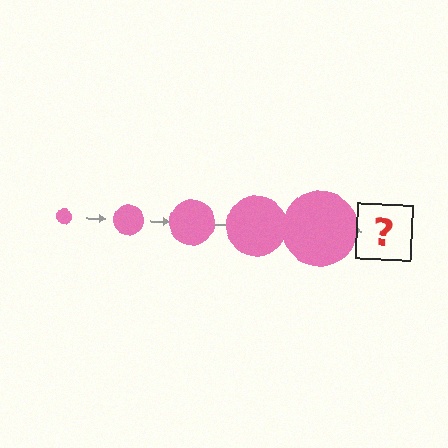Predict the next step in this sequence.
The next step is a pink circle, larger than the previous one.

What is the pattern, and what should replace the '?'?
The pattern is that the circle gets progressively larger each step. The '?' should be a pink circle, larger than the previous one.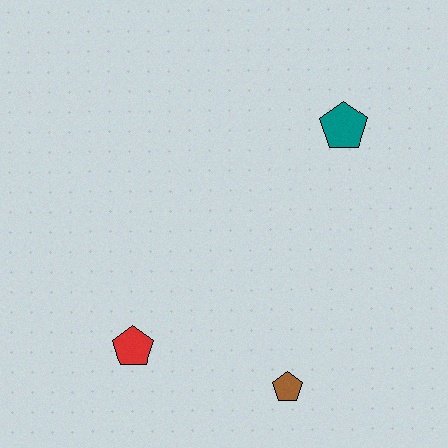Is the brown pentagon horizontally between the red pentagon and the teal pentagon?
Yes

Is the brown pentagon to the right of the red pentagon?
Yes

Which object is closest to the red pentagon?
The brown pentagon is closest to the red pentagon.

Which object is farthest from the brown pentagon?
The teal pentagon is farthest from the brown pentagon.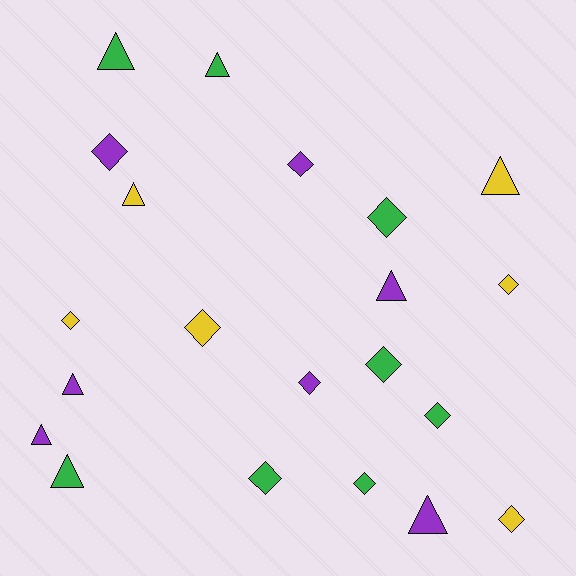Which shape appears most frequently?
Diamond, with 12 objects.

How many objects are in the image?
There are 21 objects.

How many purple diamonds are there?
There are 3 purple diamonds.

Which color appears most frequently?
Green, with 8 objects.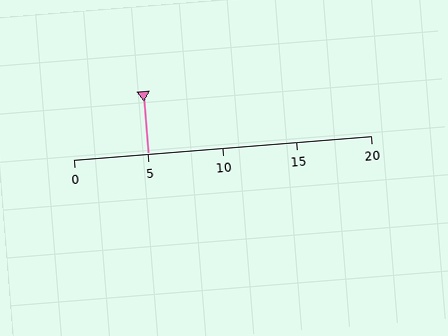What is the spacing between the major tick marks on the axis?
The major ticks are spaced 5 apart.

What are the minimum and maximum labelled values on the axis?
The axis runs from 0 to 20.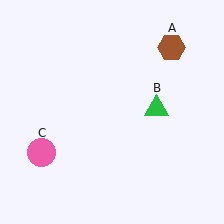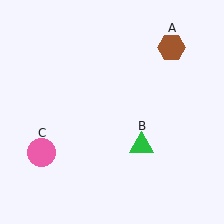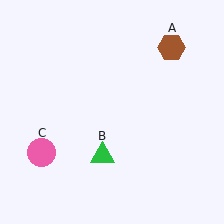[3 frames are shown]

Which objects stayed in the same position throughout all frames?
Brown hexagon (object A) and pink circle (object C) remained stationary.